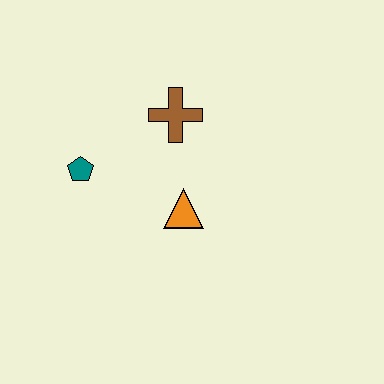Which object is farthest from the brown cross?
The teal pentagon is farthest from the brown cross.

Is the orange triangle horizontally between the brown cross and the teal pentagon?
No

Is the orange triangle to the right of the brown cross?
Yes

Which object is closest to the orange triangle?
The brown cross is closest to the orange triangle.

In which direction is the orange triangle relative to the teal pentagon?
The orange triangle is to the right of the teal pentagon.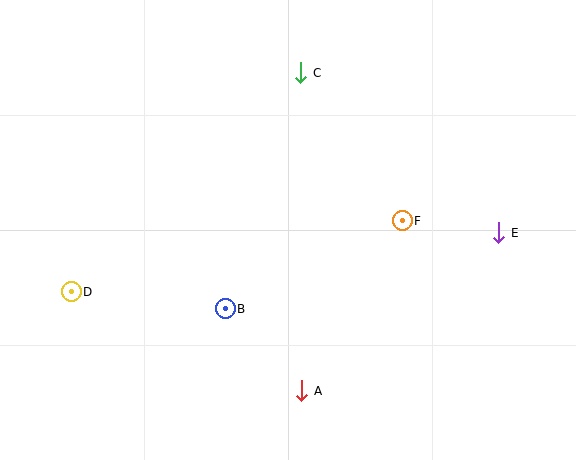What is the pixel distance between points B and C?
The distance between B and C is 248 pixels.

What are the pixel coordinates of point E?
Point E is at (499, 233).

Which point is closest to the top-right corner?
Point E is closest to the top-right corner.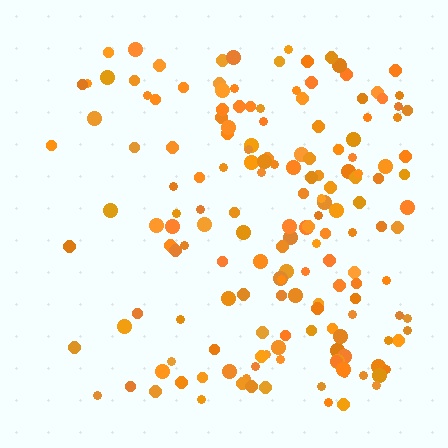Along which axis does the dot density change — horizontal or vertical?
Horizontal.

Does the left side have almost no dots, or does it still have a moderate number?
Still a moderate number, just noticeably fewer than the right.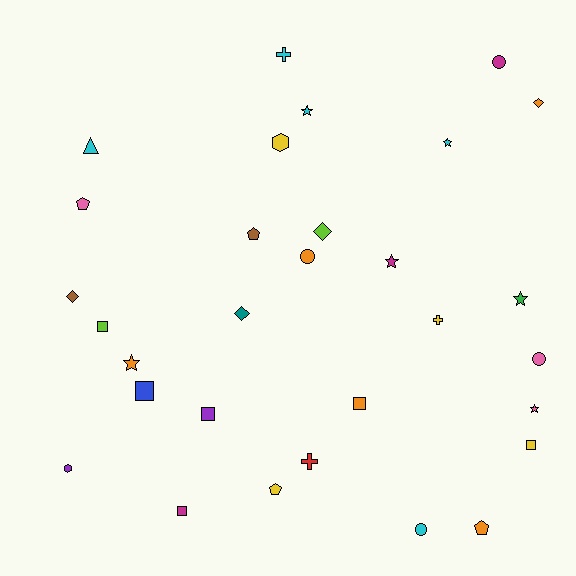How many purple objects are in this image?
There are 2 purple objects.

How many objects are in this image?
There are 30 objects.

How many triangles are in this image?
There is 1 triangle.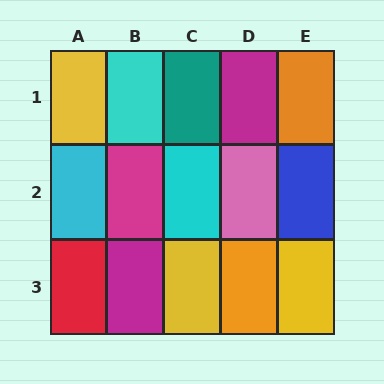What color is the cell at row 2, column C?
Cyan.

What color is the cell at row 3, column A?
Red.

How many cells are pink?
1 cell is pink.